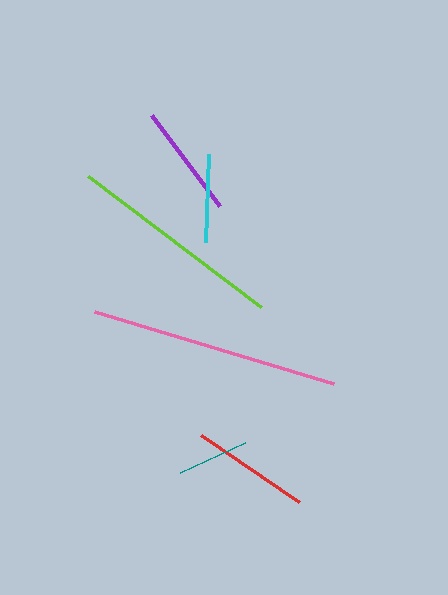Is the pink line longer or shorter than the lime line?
The pink line is longer than the lime line.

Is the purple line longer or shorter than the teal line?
The purple line is longer than the teal line.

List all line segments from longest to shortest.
From longest to shortest: pink, lime, red, purple, cyan, teal.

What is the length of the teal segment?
The teal segment is approximately 71 pixels long.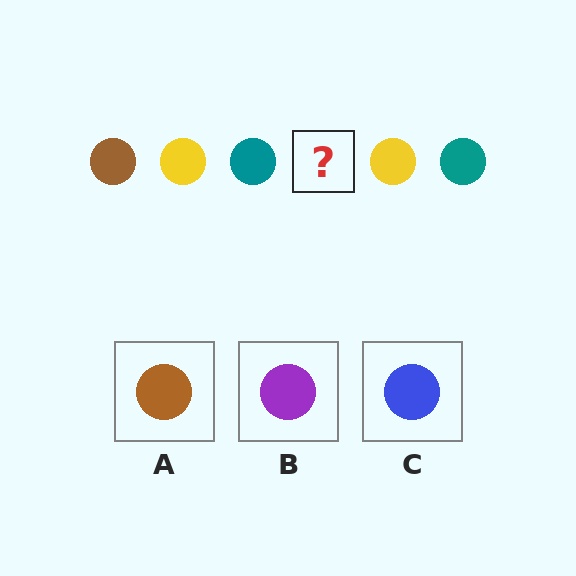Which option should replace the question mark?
Option A.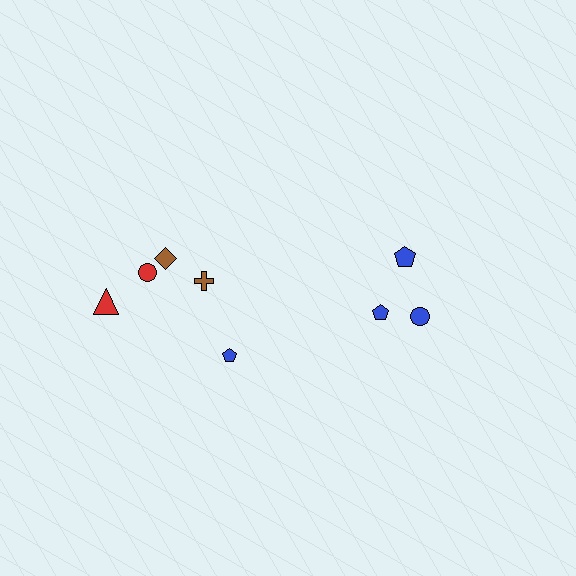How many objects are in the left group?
There are 5 objects.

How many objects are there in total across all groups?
There are 8 objects.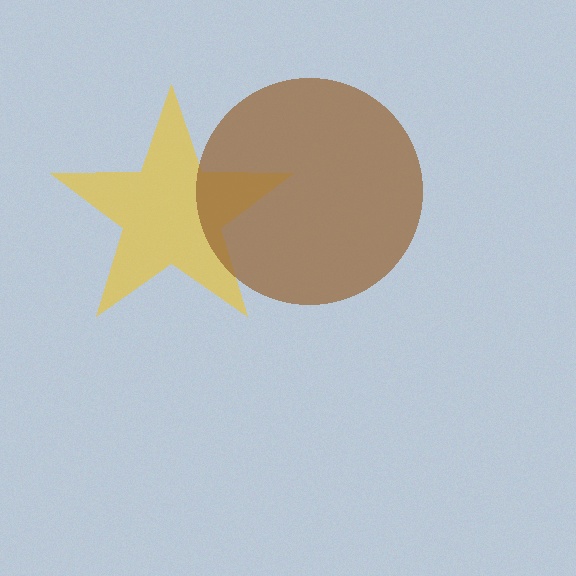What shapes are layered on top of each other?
The layered shapes are: a yellow star, a brown circle.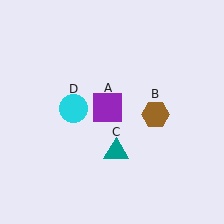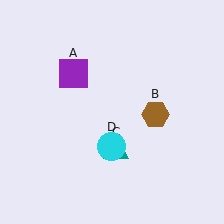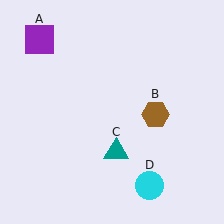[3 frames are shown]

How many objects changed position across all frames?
2 objects changed position: purple square (object A), cyan circle (object D).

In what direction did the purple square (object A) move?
The purple square (object A) moved up and to the left.